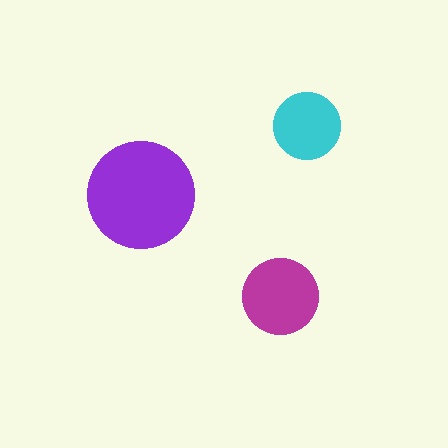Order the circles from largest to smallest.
the purple one, the magenta one, the cyan one.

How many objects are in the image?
There are 3 objects in the image.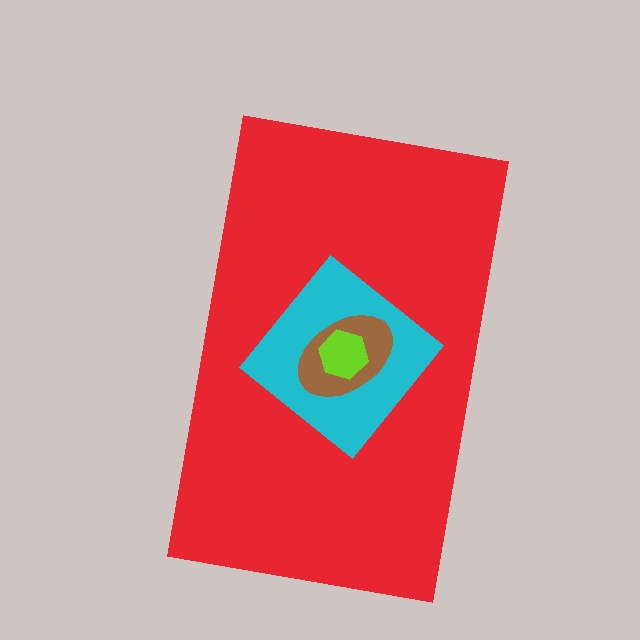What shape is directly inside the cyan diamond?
The brown ellipse.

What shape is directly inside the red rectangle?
The cyan diamond.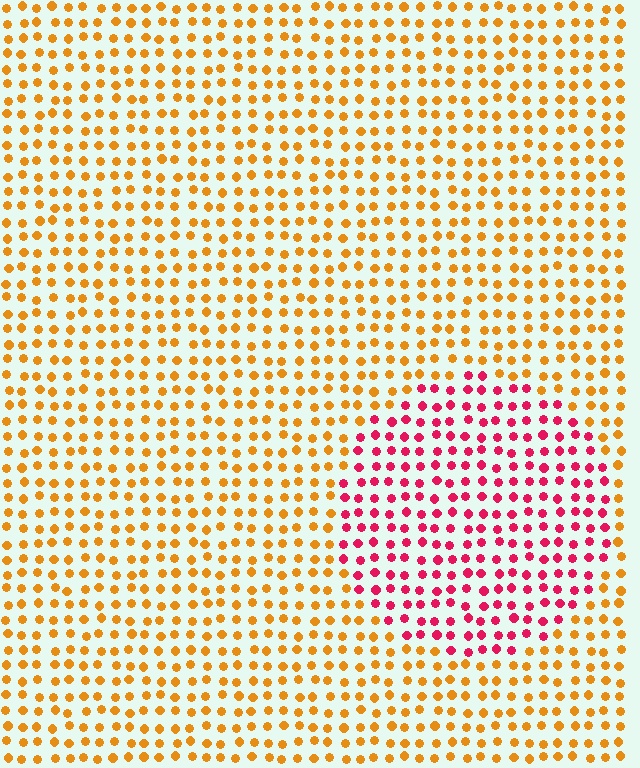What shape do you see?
I see a circle.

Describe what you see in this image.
The image is filled with small orange elements in a uniform arrangement. A circle-shaped region is visible where the elements are tinted to a slightly different hue, forming a subtle color boundary.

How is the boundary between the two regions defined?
The boundary is defined purely by a slight shift in hue (about 56 degrees). Spacing, size, and orientation are identical on both sides.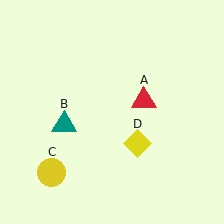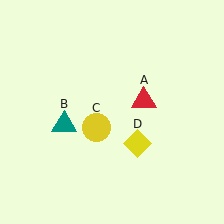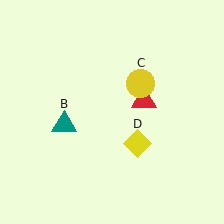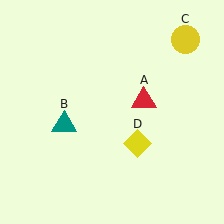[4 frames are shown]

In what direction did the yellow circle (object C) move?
The yellow circle (object C) moved up and to the right.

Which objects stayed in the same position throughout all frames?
Red triangle (object A) and teal triangle (object B) and yellow diamond (object D) remained stationary.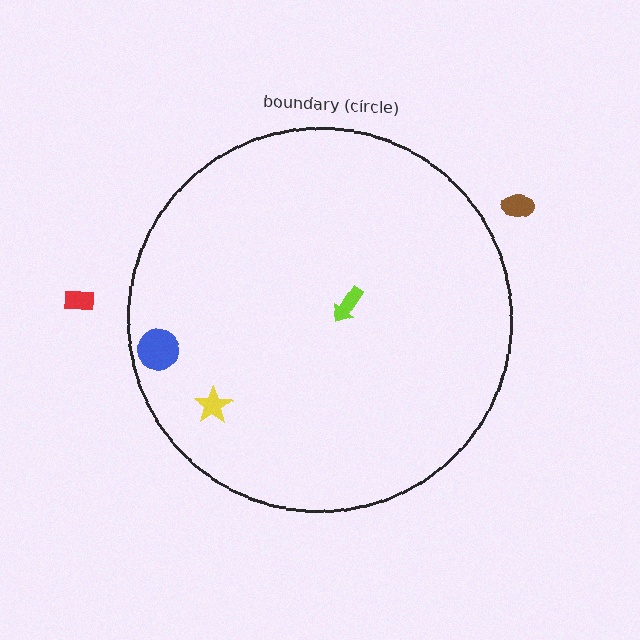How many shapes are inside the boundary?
3 inside, 2 outside.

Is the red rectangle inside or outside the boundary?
Outside.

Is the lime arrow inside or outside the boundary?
Inside.